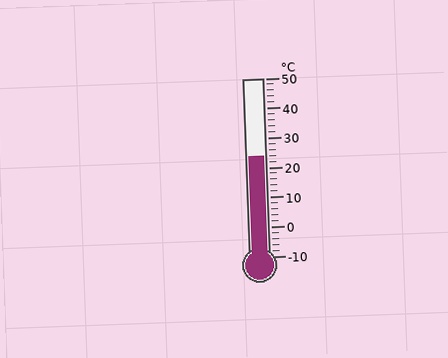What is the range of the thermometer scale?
The thermometer scale ranges from -10°C to 50°C.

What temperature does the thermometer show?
The thermometer shows approximately 24°C.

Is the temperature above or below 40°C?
The temperature is below 40°C.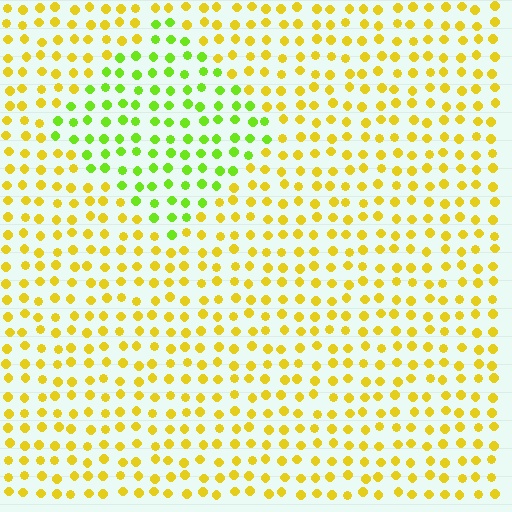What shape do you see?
I see a diamond.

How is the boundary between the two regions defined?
The boundary is defined purely by a slight shift in hue (about 44 degrees). Spacing, size, and orientation are identical on both sides.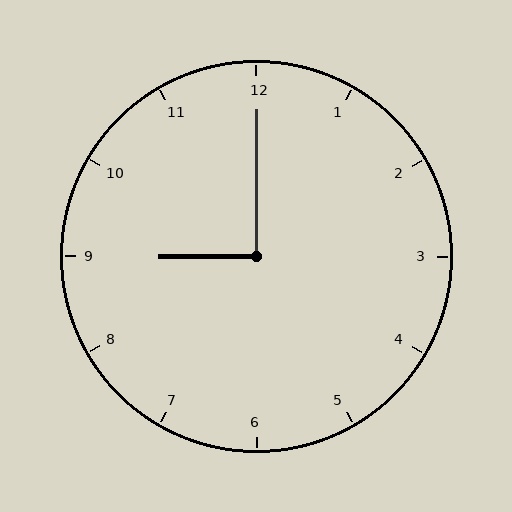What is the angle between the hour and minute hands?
Approximately 90 degrees.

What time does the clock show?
9:00.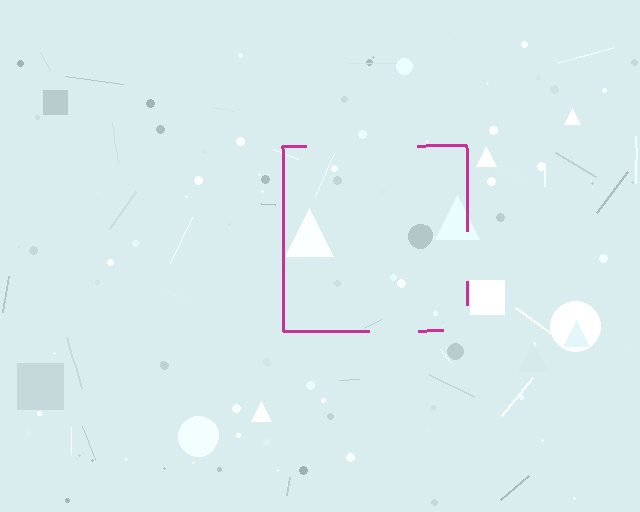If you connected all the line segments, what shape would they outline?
They would outline a square.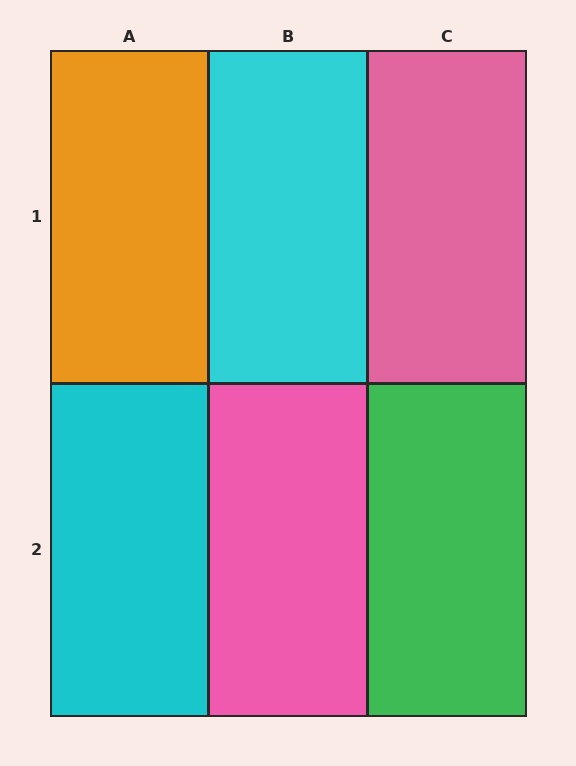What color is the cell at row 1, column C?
Pink.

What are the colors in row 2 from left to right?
Cyan, pink, green.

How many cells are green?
1 cell is green.